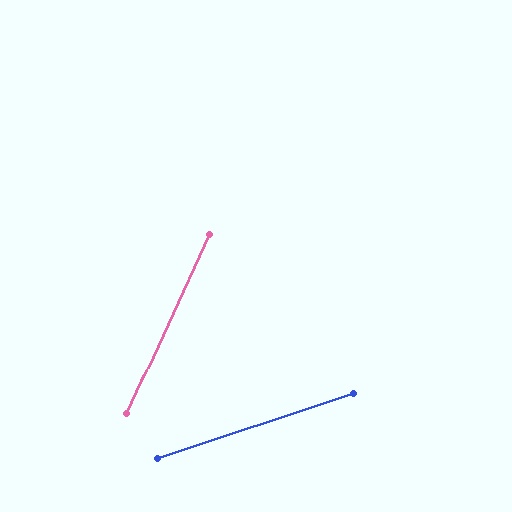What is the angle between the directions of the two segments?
Approximately 47 degrees.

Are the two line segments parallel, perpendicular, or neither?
Neither parallel nor perpendicular — they differ by about 47°.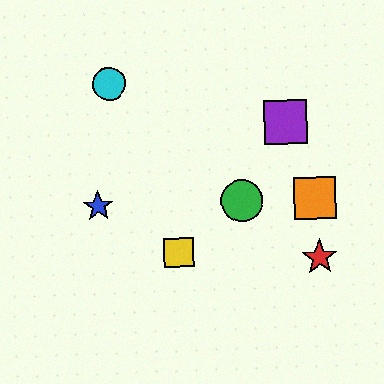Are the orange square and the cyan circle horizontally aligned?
No, the orange square is at y≈198 and the cyan circle is at y≈84.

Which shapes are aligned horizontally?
The blue star, the green circle, the orange square are aligned horizontally.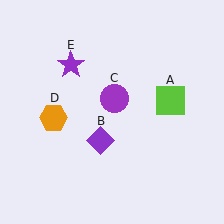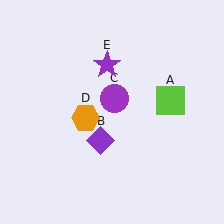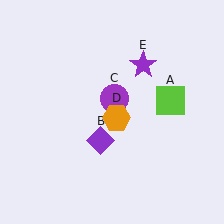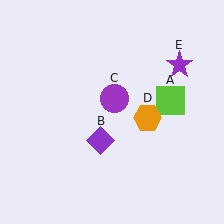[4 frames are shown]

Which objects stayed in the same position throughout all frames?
Lime square (object A) and purple diamond (object B) and purple circle (object C) remained stationary.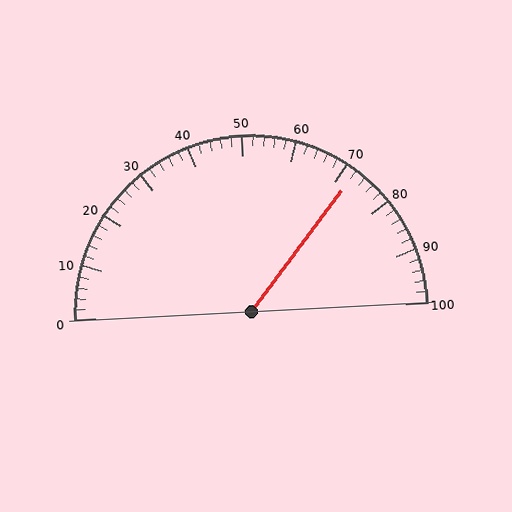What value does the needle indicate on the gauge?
The needle indicates approximately 72.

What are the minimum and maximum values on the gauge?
The gauge ranges from 0 to 100.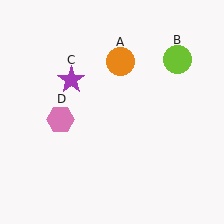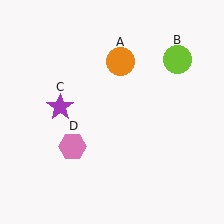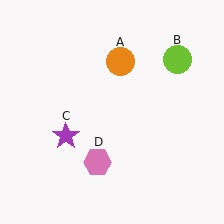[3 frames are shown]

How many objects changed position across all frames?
2 objects changed position: purple star (object C), pink hexagon (object D).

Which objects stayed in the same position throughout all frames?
Orange circle (object A) and lime circle (object B) remained stationary.